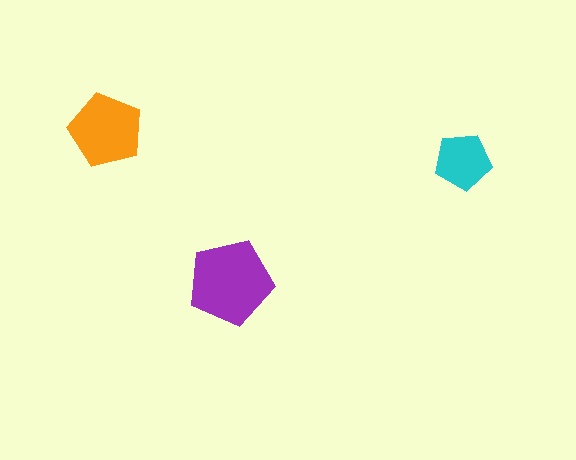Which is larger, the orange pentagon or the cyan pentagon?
The orange one.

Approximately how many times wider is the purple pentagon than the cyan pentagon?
About 1.5 times wider.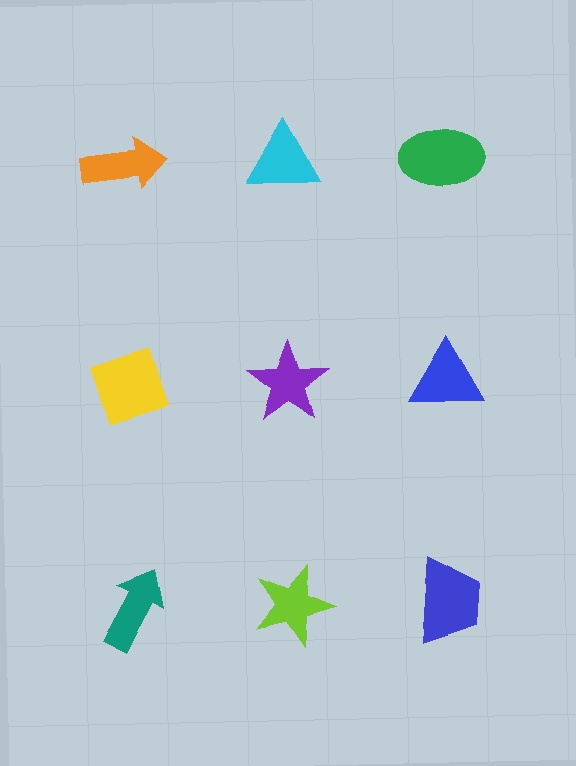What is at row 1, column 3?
A green ellipse.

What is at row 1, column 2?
A cyan triangle.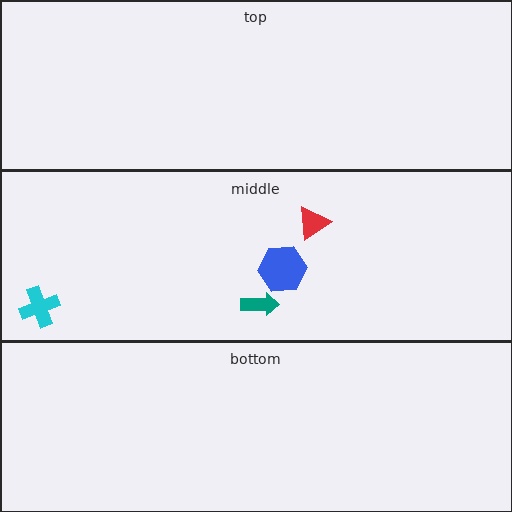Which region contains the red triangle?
The middle region.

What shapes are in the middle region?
The cyan cross, the teal arrow, the red triangle, the blue hexagon.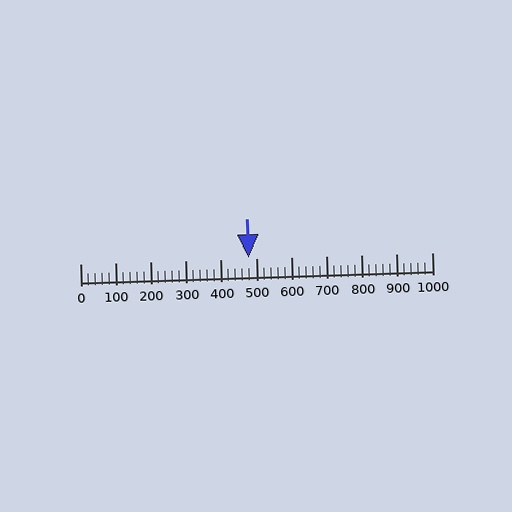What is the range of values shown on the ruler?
The ruler shows values from 0 to 1000.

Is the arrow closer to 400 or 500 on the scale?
The arrow is closer to 500.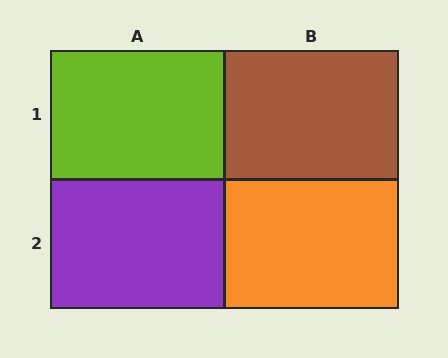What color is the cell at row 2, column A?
Purple.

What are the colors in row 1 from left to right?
Lime, brown.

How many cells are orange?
1 cell is orange.